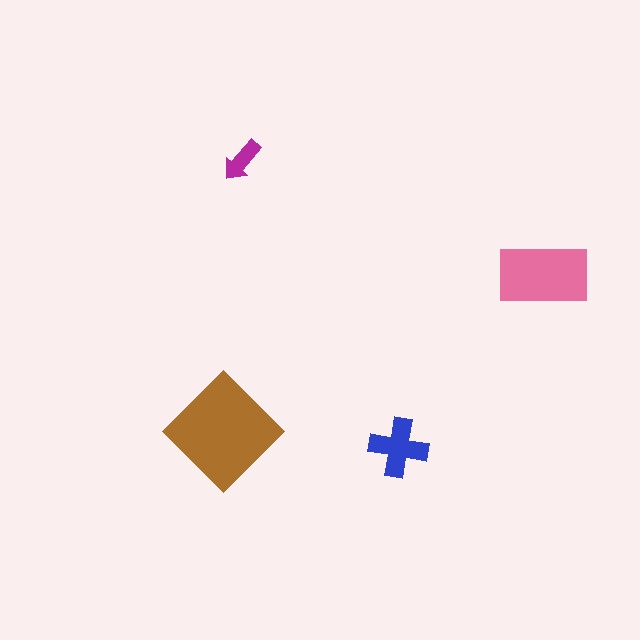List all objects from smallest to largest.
The magenta arrow, the blue cross, the pink rectangle, the brown diamond.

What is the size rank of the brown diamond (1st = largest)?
1st.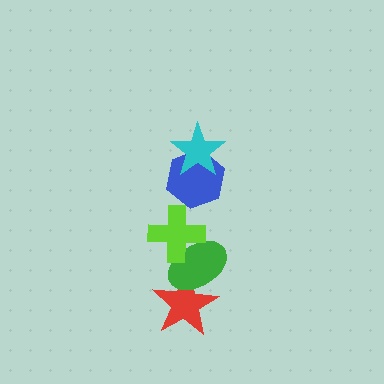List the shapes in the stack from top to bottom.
From top to bottom: the cyan star, the blue hexagon, the lime cross, the green ellipse, the red star.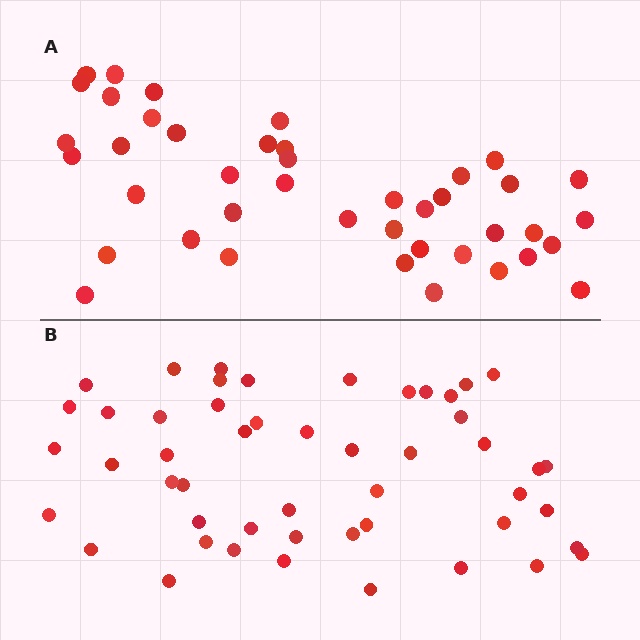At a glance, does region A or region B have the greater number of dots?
Region B (the bottom region) has more dots.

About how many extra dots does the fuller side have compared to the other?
Region B has roughly 8 or so more dots than region A.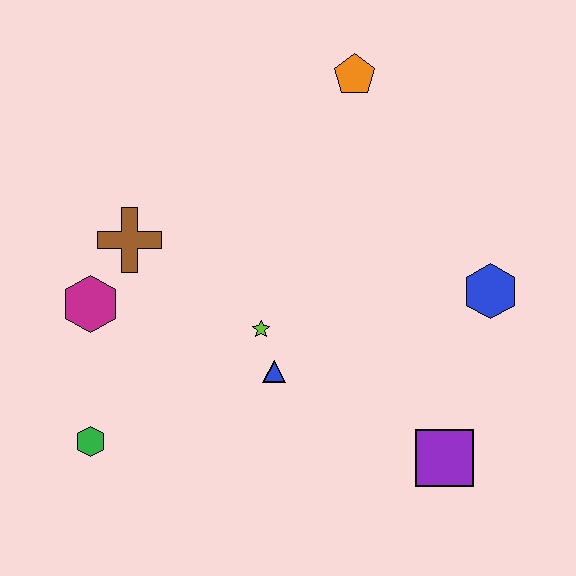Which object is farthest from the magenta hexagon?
The blue hexagon is farthest from the magenta hexagon.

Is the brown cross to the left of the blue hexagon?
Yes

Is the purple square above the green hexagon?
No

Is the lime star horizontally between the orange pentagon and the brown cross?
Yes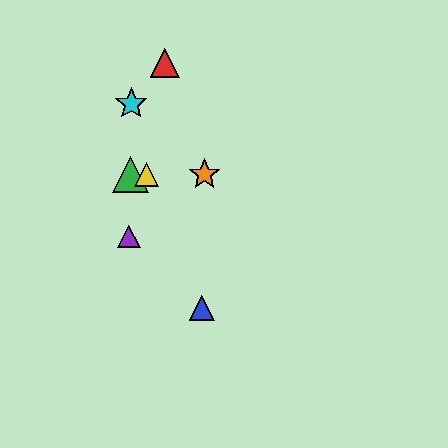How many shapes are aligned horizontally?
3 shapes (the green triangle, the yellow triangle, the orange star) are aligned horizontally.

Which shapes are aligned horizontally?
The green triangle, the yellow triangle, the orange star are aligned horizontally.